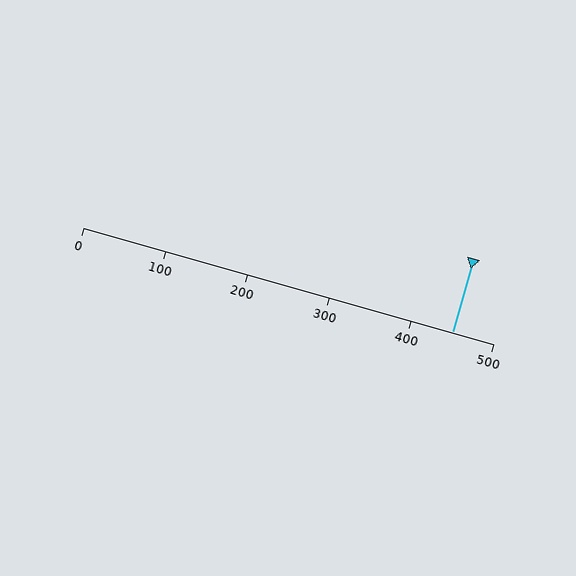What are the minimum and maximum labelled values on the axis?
The axis runs from 0 to 500.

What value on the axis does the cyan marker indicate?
The marker indicates approximately 450.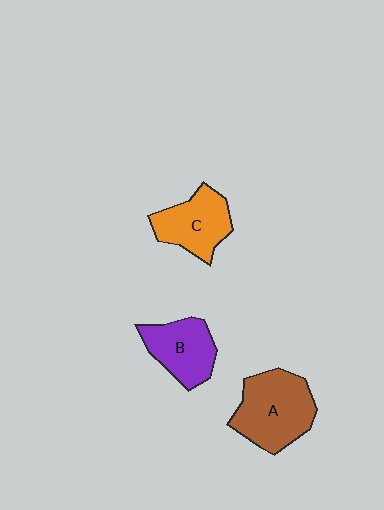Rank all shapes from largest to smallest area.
From largest to smallest: A (brown), C (orange), B (purple).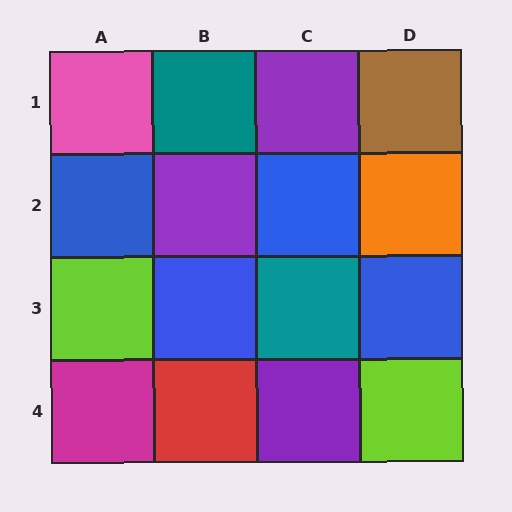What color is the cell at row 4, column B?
Red.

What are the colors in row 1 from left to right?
Pink, teal, purple, brown.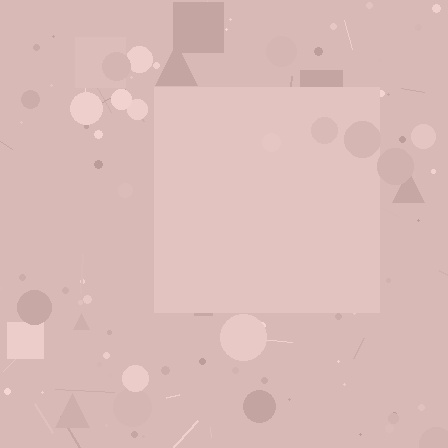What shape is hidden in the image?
A square is hidden in the image.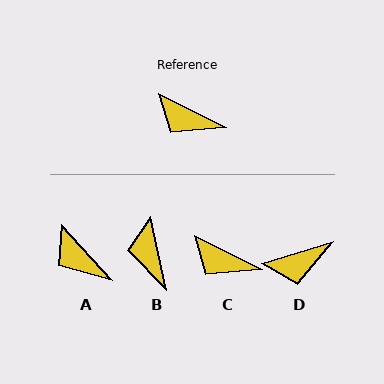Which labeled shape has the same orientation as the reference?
C.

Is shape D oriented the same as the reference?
No, it is off by about 45 degrees.